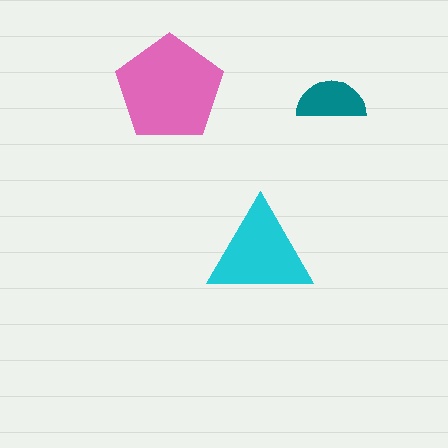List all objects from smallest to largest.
The teal semicircle, the cyan triangle, the pink pentagon.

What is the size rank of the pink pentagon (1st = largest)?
1st.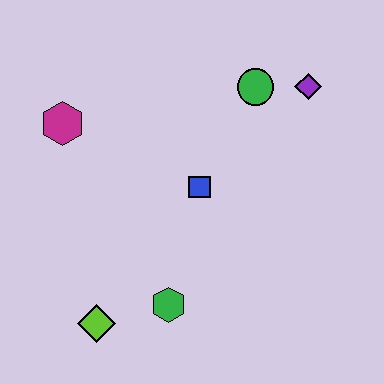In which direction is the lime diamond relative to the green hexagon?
The lime diamond is to the left of the green hexagon.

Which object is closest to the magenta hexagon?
The blue square is closest to the magenta hexagon.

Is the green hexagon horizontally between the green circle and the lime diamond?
Yes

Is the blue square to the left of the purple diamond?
Yes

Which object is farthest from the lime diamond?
The purple diamond is farthest from the lime diamond.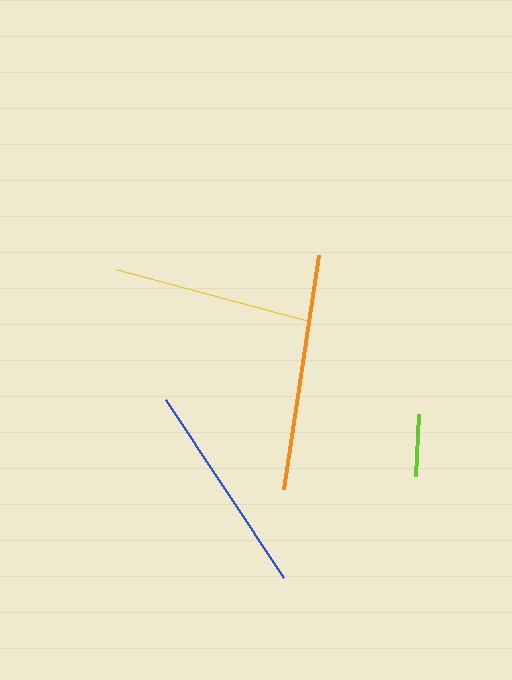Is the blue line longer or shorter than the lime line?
The blue line is longer than the lime line.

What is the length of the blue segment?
The blue segment is approximately 213 pixels long.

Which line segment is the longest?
The orange line is the longest at approximately 237 pixels.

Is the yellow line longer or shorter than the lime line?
The yellow line is longer than the lime line.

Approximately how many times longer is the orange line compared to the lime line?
The orange line is approximately 3.8 times the length of the lime line.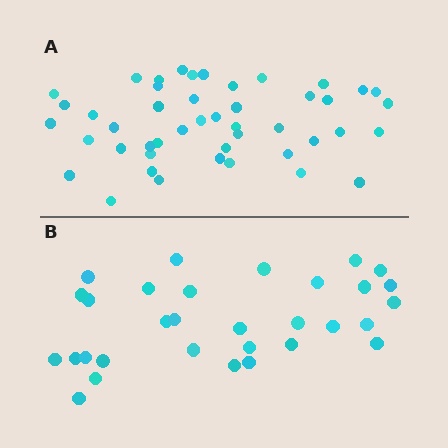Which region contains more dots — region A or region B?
Region A (the top region) has more dots.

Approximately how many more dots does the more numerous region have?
Region A has approximately 15 more dots than region B.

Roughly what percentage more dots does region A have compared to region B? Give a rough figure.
About 50% more.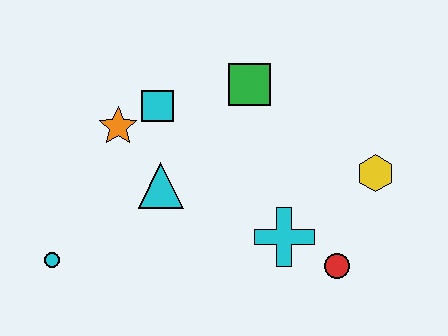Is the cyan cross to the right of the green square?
Yes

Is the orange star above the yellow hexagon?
Yes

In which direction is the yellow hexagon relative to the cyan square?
The yellow hexagon is to the right of the cyan square.